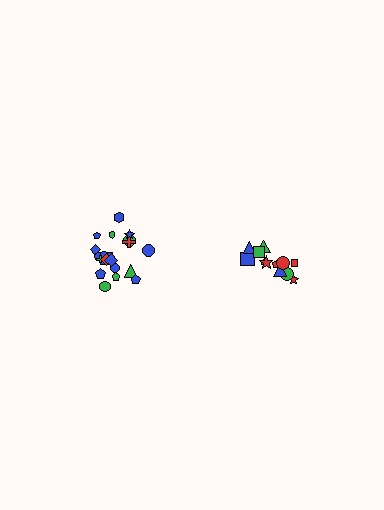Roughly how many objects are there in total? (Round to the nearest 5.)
Roughly 35 objects in total.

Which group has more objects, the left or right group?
The left group.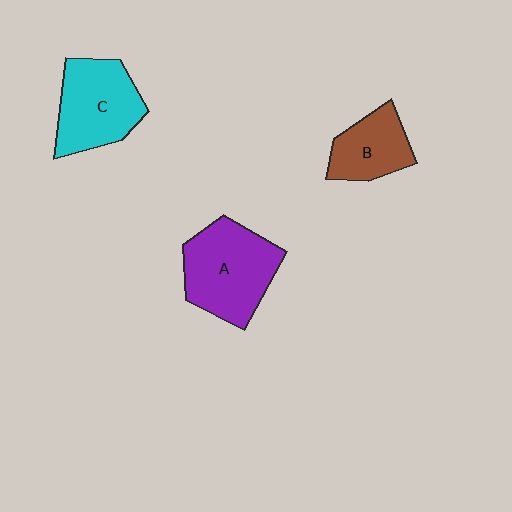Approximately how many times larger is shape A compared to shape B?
Approximately 1.6 times.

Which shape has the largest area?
Shape A (purple).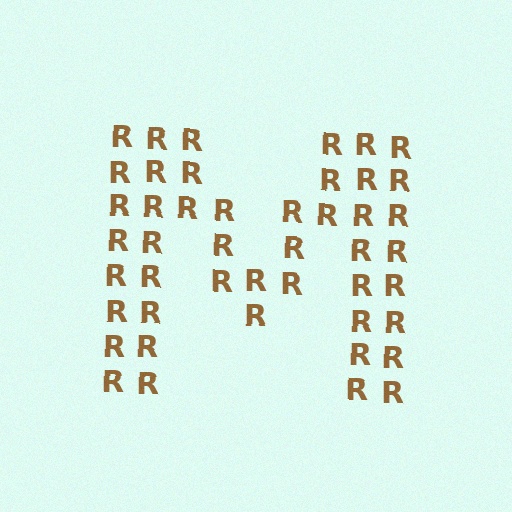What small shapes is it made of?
It is made of small letter R's.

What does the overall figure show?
The overall figure shows the letter M.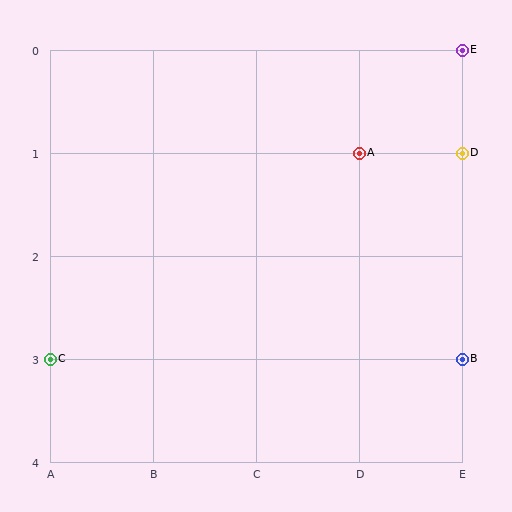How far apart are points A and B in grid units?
Points A and B are 1 column and 2 rows apart (about 2.2 grid units diagonally).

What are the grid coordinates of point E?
Point E is at grid coordinates (E, 0).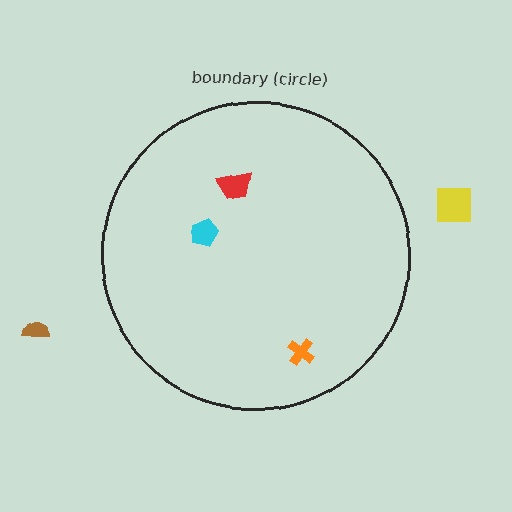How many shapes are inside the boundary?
3 inside, 2 outside.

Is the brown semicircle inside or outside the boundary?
Outside.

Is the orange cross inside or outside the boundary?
Inside.